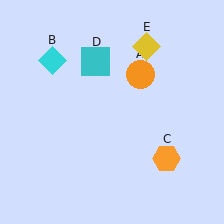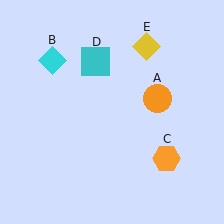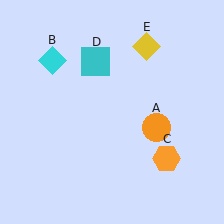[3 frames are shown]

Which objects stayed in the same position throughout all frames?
Cyan diamond (object B) and orange hexagon (object C) and cyan square (object D) and yellow diamond (object E) remained stationary.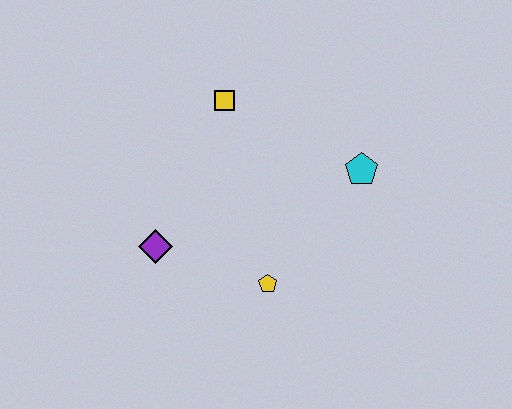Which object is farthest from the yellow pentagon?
The yellow square is farthest from the yellow pentagon.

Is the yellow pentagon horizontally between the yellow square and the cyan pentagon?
Yes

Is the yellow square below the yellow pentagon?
No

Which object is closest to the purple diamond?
The yellow pentagon is closest to the purple diamond.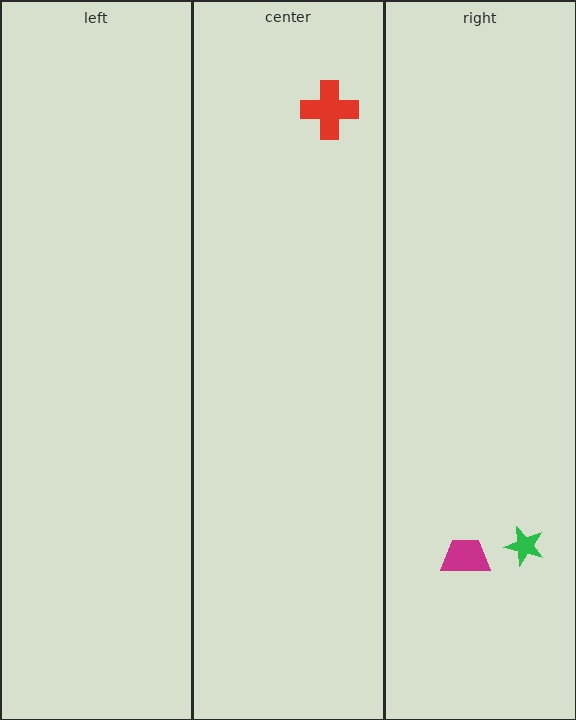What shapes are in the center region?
The red cross.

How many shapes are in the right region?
2.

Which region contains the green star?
The right region.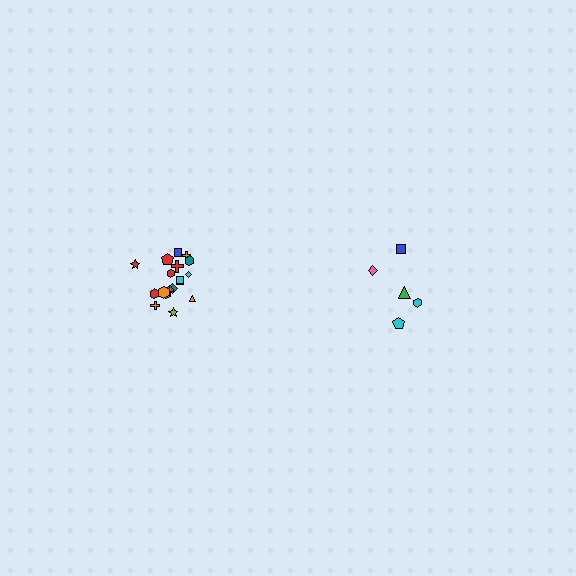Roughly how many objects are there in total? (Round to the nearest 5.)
Roughly 25 objects in total.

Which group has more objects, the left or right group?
The left group.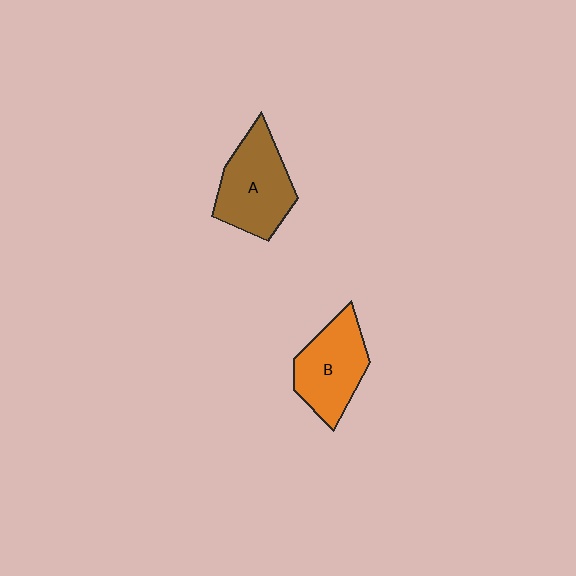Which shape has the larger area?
Shape A (brown).